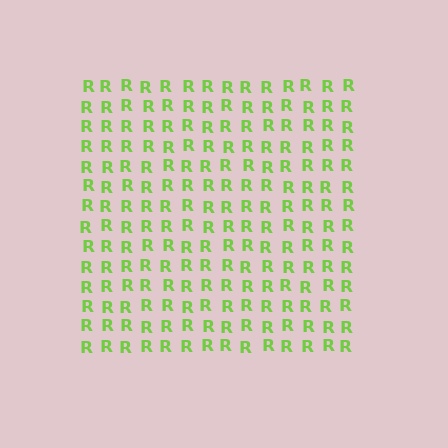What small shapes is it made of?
It is made of small letter R's.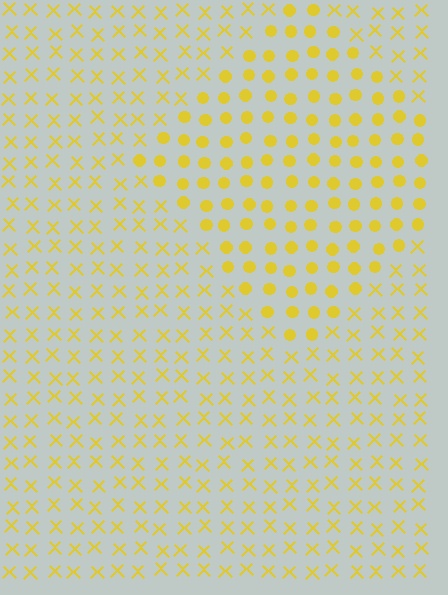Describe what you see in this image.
The image is filled with small yellow elements arranged in a uniform grid. A diamond-shaped region contains circles, while the surrounding area contains X marks. The boundary is defined purely by the change in element shape.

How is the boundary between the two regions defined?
The boundary is defined by a change in element shape: circles inside vs. X marks outside. All elements share the same color and spacing.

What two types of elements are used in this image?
The image uses circles inside the diamond region and X marks outside it.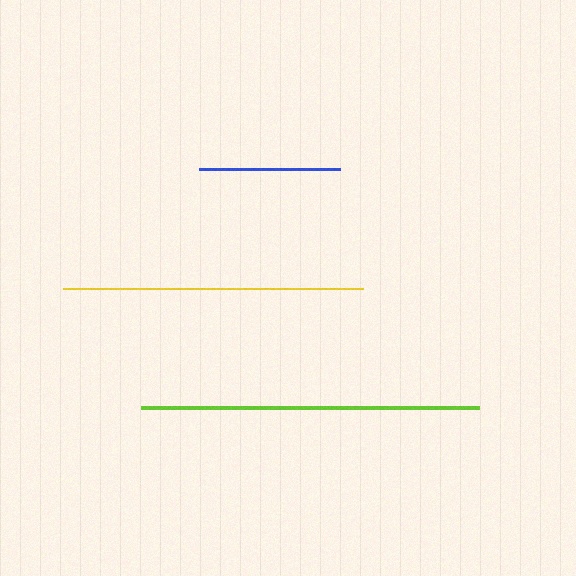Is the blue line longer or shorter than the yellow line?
The yellow line is longer than the blue line.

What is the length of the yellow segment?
The yellow segment is approximately 300 pixels long.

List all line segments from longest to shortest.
From longest to shortest: lime, yellow, blue.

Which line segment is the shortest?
The blue line is the shortest at approximately 141 pixels.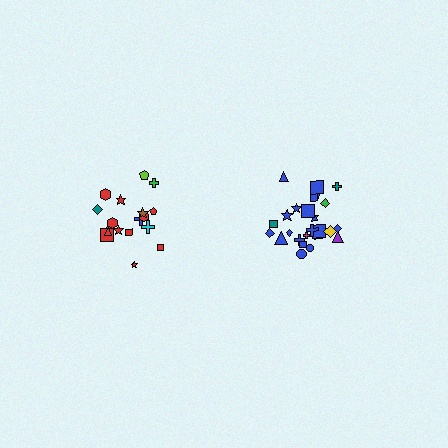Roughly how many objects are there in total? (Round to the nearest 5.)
Roughly 45 objects in total.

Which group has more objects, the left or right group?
The right group.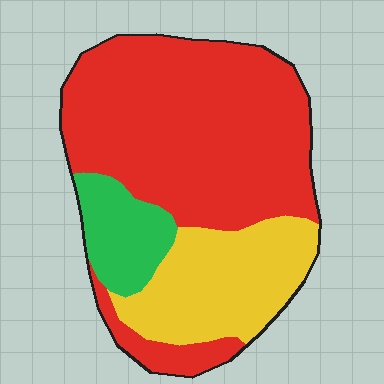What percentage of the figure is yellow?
Yellow takes up about one quarter (1/4) of the figure.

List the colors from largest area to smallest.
From largest to smallest: red, yellow, green.